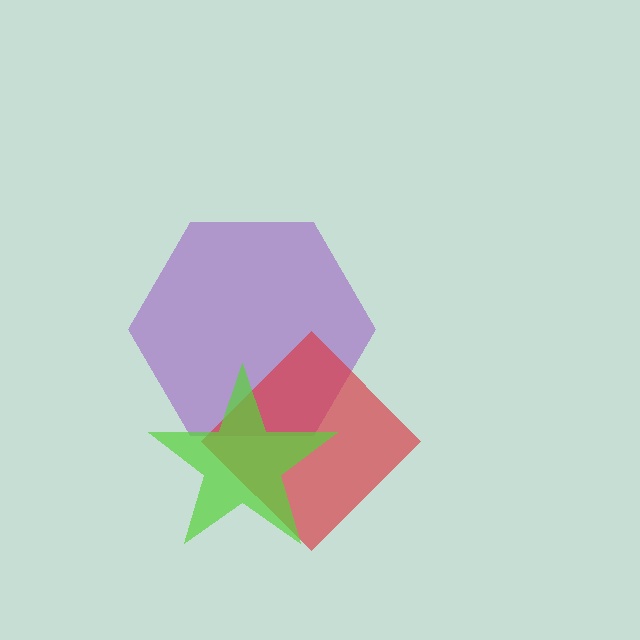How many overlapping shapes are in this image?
There are 3 overlapping shapes in the image.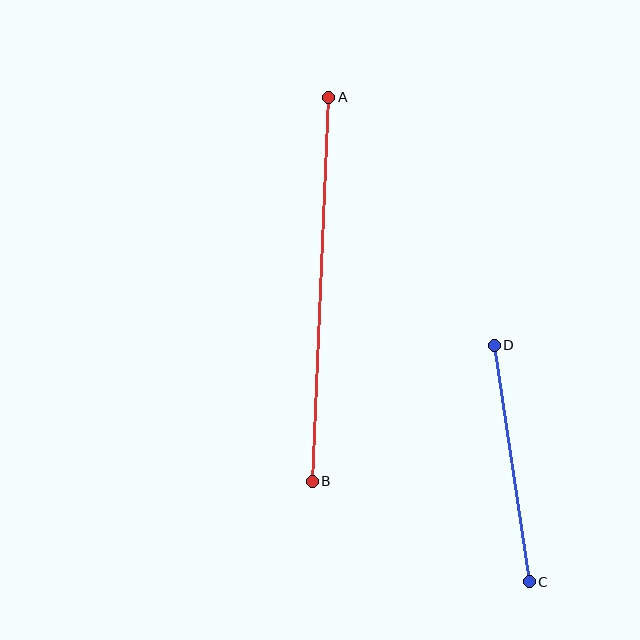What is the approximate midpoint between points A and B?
The midpoint is at approximately (321, 289) pixels.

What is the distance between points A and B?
The distance is approximately 385 pixels.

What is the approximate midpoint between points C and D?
The midpoint is at approximately (512, 464) pixels.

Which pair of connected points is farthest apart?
Points A and B are farthest apart.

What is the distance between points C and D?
The distance is approximately 239 pixels.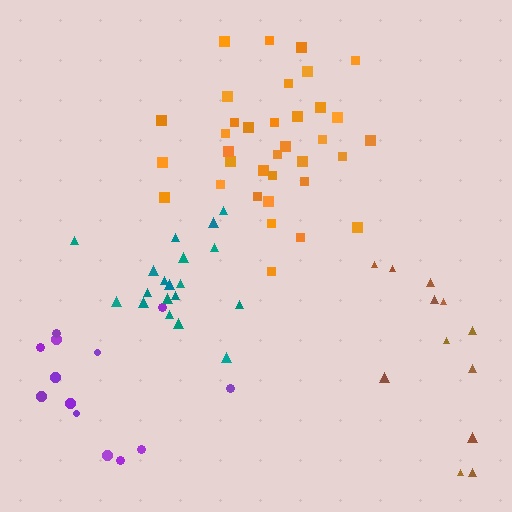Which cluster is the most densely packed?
Teal.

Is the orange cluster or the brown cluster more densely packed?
Orange.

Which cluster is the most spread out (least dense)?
Brown.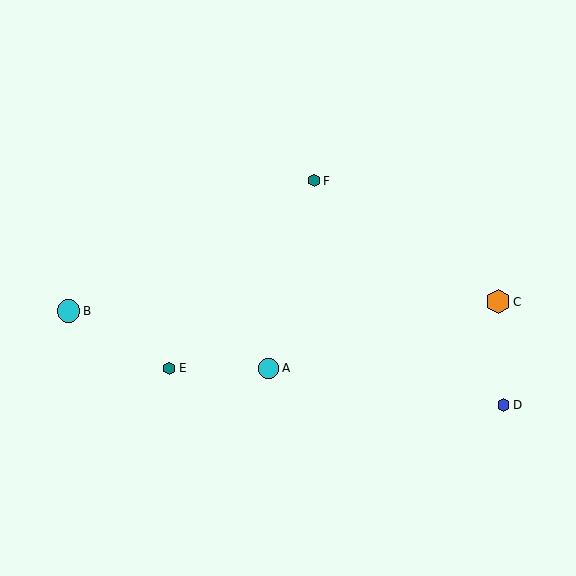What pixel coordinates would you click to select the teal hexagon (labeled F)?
Click at (314, 181) to select the teal hexagon F.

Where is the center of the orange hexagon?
The center of the orange hexagon is at (498, 302).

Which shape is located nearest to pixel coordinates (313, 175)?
The teal hexagon (labeled F) at (314, 181) is nearest to that location.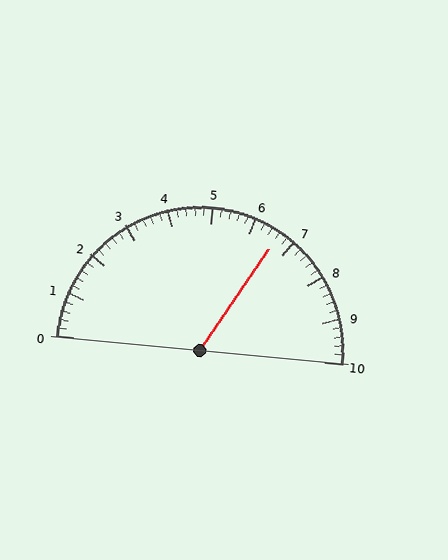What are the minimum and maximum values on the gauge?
The gauge ranges from 0 to 10.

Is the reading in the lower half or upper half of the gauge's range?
The reading is in the upper half of the range (0 to 10).